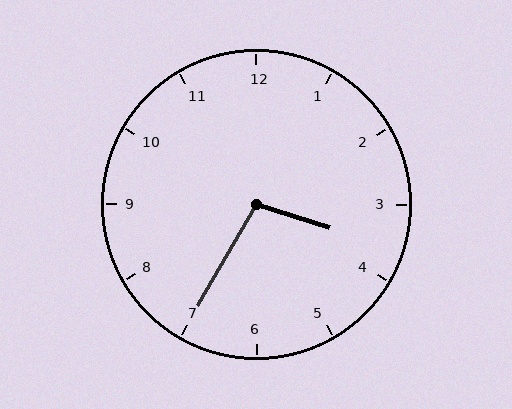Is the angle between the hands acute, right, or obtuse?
It is obtuse.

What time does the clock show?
3:35.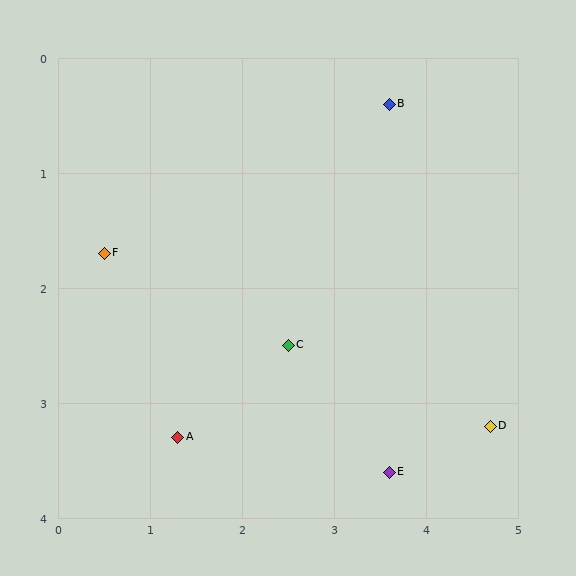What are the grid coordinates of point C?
Point C is at approximately (2.5, 2.5).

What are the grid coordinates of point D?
Point D is at approximately (4.7, 3.2).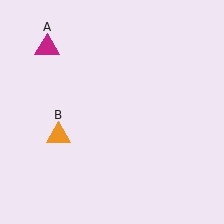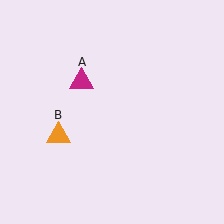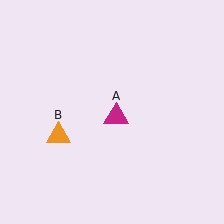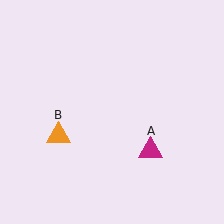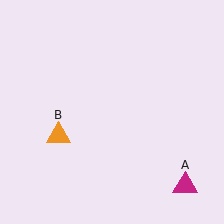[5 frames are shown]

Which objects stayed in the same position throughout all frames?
Orange triangle (object B) remained stationary.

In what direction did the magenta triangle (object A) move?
The magenta triangle (object A) moved down and to the right.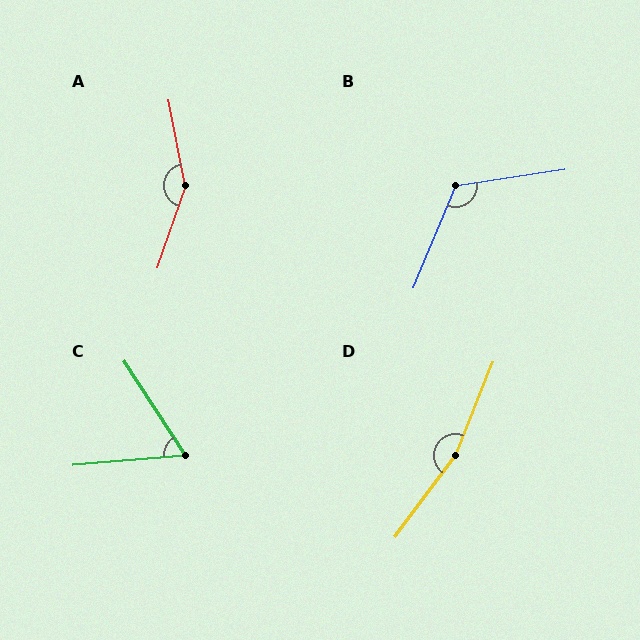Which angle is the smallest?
C, at approximately 62 degrees.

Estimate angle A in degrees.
Approximately 150 degrees.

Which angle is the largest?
D, at approximately 165 degrees.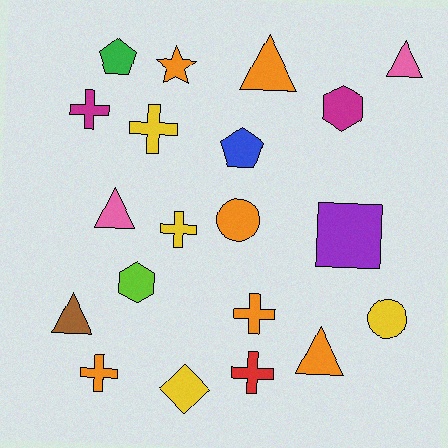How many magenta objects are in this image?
There are 2 magenta objects.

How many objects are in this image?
There are 20 objects.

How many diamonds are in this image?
There is 1 diamond.